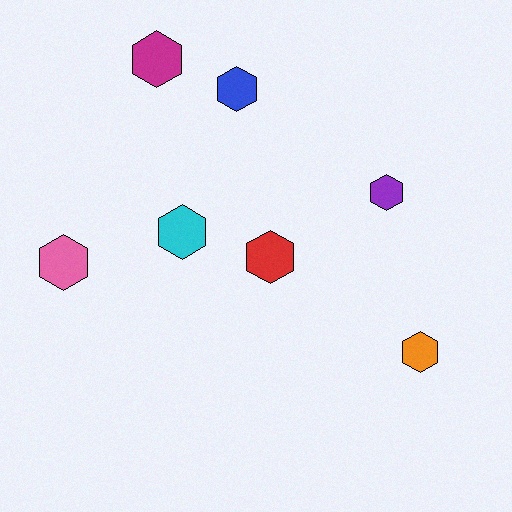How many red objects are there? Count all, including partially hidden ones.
There is 1 red object.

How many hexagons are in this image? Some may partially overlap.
There are 7 hexagons.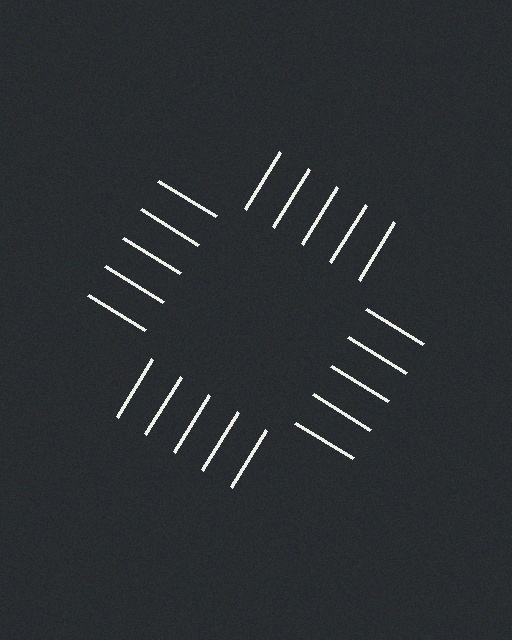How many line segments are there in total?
20 — 5 along each of the 4 edges.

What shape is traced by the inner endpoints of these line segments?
An illusory square — the line segments terminate on its edges but no continuous stroke is drawn.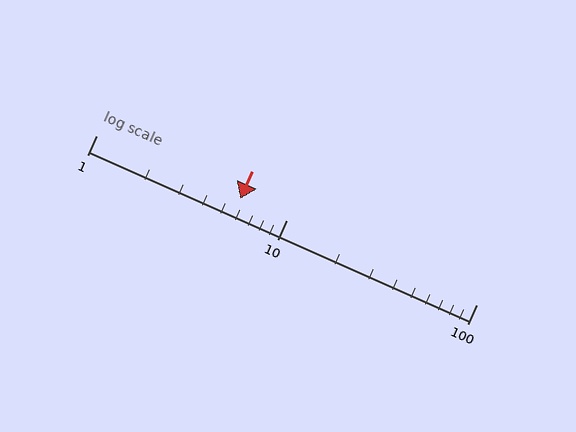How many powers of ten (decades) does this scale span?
The scale spans 2 decades, from 1 to 100.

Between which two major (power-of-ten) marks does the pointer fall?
The pointer is between 1 and 10.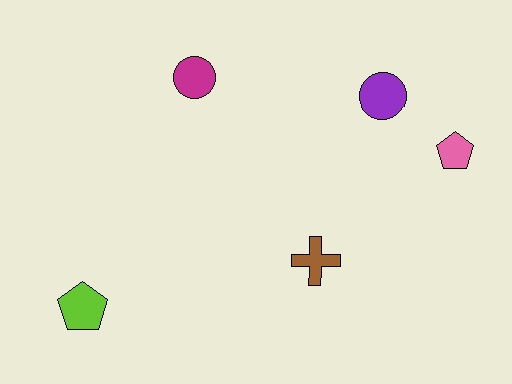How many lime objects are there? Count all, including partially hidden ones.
There is 1 lime object.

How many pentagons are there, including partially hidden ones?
There are 2 pentagons.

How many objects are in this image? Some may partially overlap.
There are 5 objects.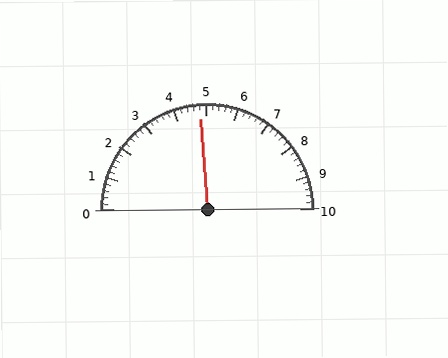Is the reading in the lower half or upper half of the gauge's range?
The reading is in the lower half of the range (0 to 10).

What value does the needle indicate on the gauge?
The needle indicates approximately 4.8.